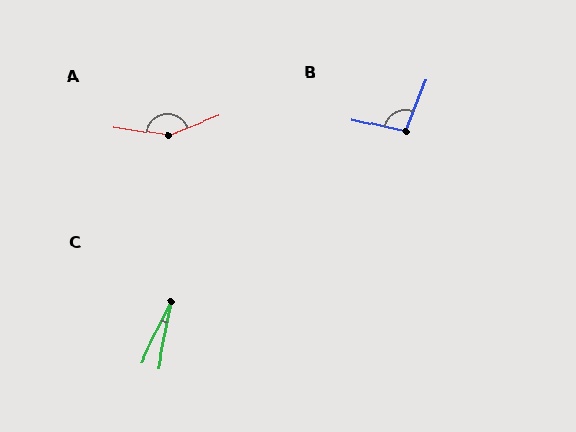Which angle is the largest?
A, at approximately 150 degrees.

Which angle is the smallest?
C, at approximately 16 degrees.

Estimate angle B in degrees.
Approximately 99 degrees.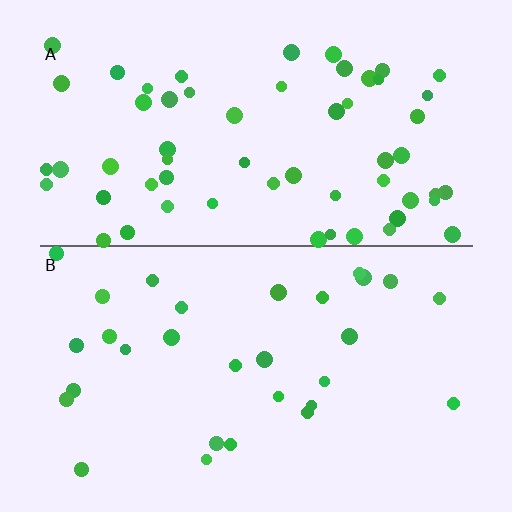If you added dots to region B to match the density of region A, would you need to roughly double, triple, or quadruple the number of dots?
Approximately double.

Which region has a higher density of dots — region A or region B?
A (the top).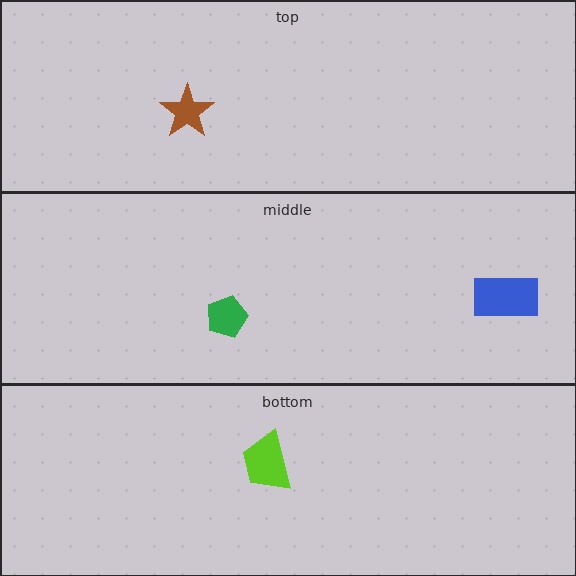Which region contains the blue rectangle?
The middle region.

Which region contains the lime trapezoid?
The bottom region.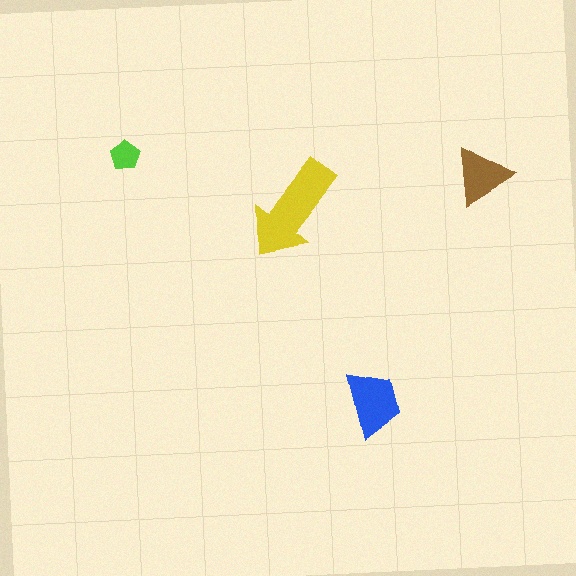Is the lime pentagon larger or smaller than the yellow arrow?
Smaller.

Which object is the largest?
The yellow arrow.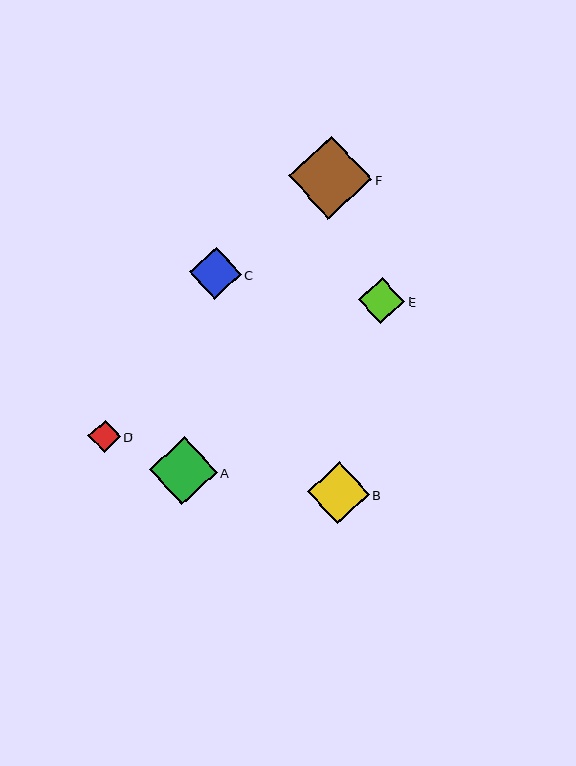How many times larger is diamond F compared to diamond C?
Diamond F is approximately 1.6 times the size of diamond C.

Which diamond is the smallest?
Diamond D is the smallest with a size of approximately 32 pixels.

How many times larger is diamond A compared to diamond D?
Diamond A is approximately 2.1 times the size of diamond D.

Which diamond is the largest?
Diamond F is the largest with a size of approximately 83 pixels.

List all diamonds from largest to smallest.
From largest to smallest: F, A, B, C, E, D.